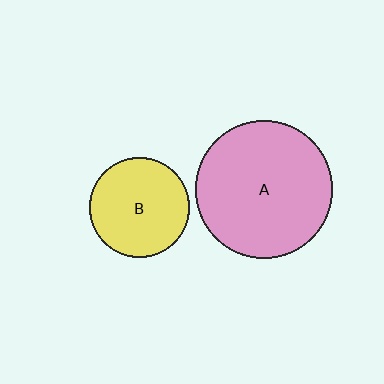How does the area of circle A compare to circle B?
Approximately 1.9 times.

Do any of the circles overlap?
No, none of the circles overlap.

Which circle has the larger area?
Circle A (pink).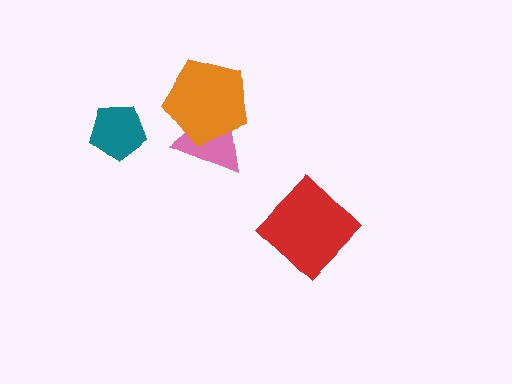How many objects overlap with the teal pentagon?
0 objects overlap with the teal pentagon.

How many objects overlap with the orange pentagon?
1 object overlaps with the orange pentagon.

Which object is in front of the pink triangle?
The orange pentagon is in front of the pink triangle.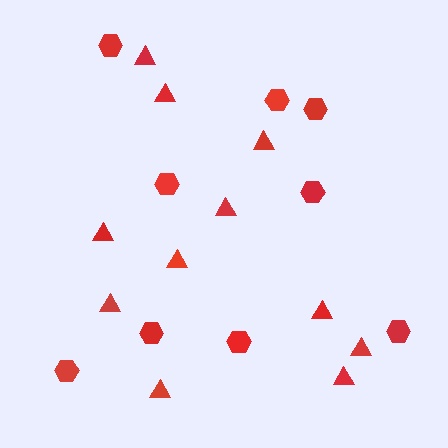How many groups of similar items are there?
There are 2 groups: one group of triangles (11) and one group of hexagons (9).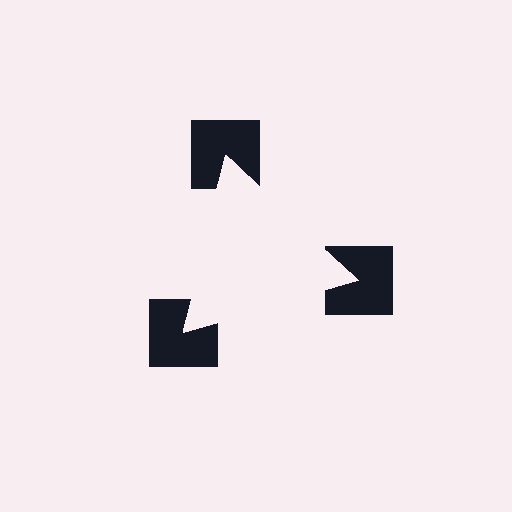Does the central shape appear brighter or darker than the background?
It typically appears slightly brighter than the background, even though no actual brightness change is drawn.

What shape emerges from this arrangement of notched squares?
An illusory triangle — its edges are inferred from the aligned wedge cuts in the notched squares, not physically drawn.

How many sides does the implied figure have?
3 sides.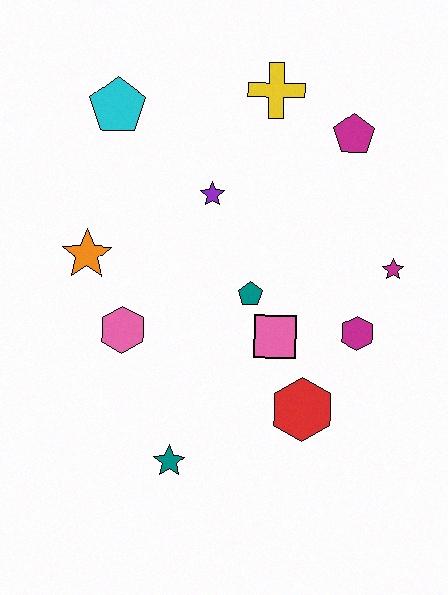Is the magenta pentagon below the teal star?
No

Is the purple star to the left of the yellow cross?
Yes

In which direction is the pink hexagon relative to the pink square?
The pink hexagon is to the left of the pink square.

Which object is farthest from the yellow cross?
The teal star is farthest from the yellow cross.